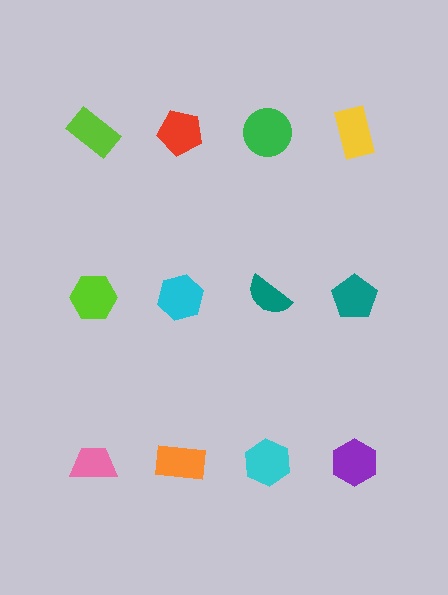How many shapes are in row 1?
4 shapes.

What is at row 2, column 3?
A teal semicircle.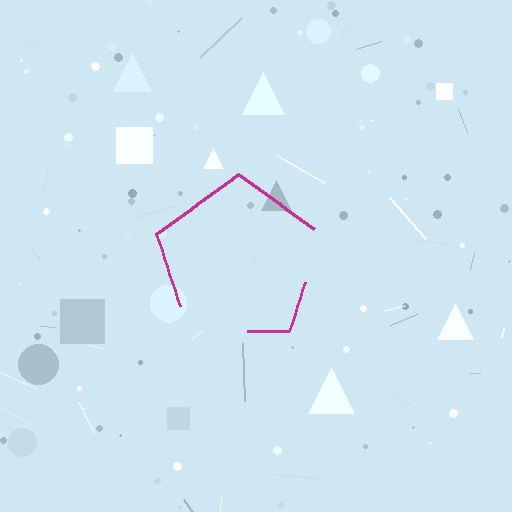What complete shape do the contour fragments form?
The contour fragments form a pentagon.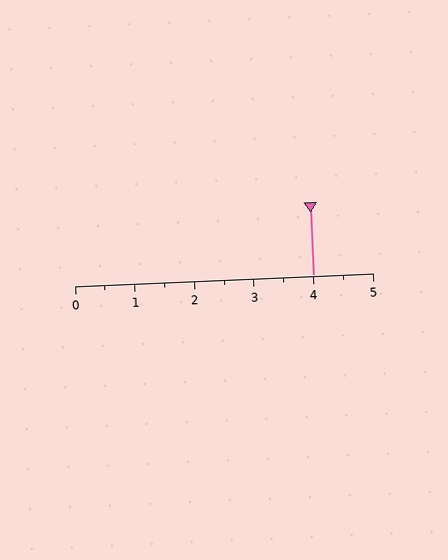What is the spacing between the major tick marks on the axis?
The major ticks are spaced 1 apart.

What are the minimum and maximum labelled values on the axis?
The axis runs from 0 to 5.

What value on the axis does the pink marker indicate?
The marker indicates approximately 4.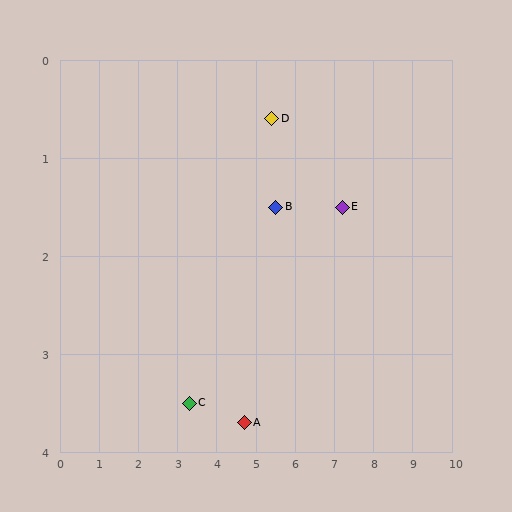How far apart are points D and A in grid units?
Points D and A are about 3.2 grid units apart.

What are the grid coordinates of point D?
Point D is at approximately (5.4, 0.6).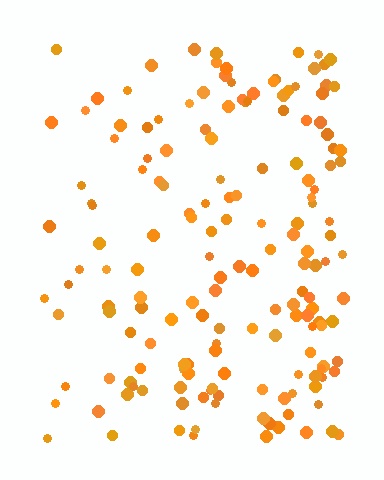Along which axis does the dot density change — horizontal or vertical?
Horizontal.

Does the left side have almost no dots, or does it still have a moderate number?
Still a moderate number, just noticeably fewer than the right.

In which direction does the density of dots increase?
From left to right, with the right side densest.